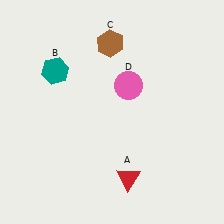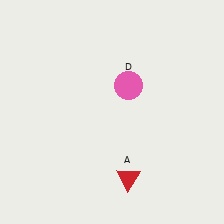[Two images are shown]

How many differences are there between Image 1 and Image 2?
There are 2 differences between the two images.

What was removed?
The teal hexagon (B), the brown hexagon (C) were removed in Image 2.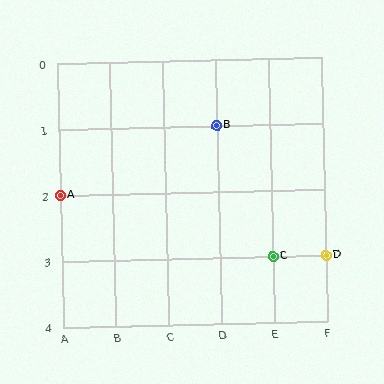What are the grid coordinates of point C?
Point C is at grid coordinates (E, 3).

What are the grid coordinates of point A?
Point A is at grid coordinates (A, 2).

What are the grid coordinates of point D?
Point D is at grid coordinates (F, 3).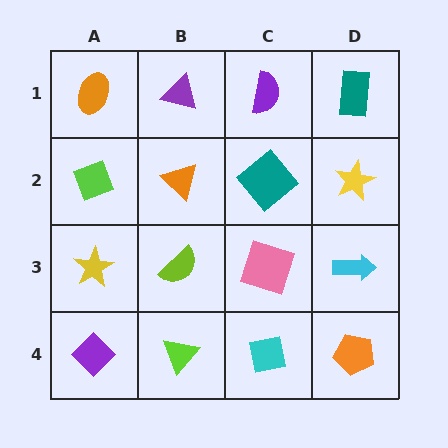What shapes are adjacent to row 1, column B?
An orange triangle (row 2, column B), an orange ellipse (row 1, column A), a purple semicircle (row 1, column C).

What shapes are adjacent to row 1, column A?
A lime diamond (row 2, column A), a purple triangle (row 1, column B).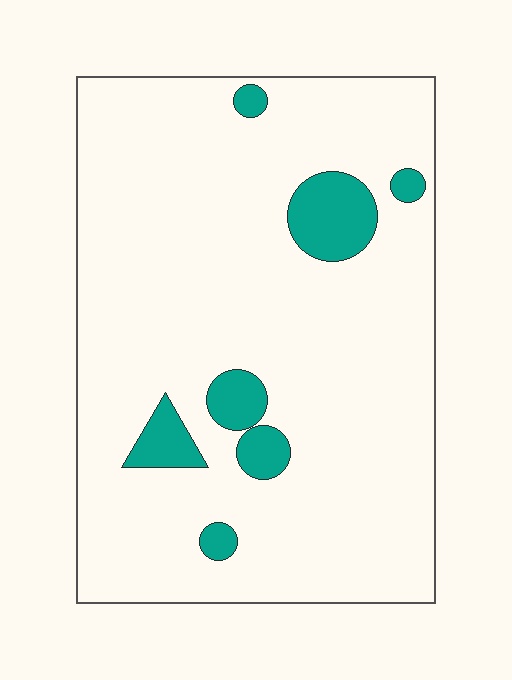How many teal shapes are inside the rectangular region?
7.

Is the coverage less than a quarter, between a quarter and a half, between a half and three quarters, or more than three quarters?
Less than a quarter.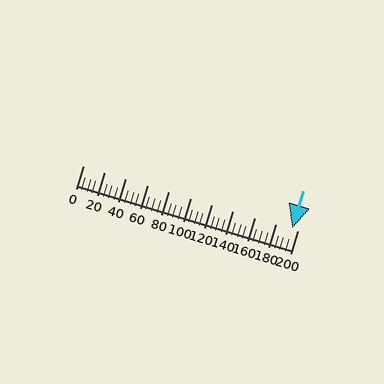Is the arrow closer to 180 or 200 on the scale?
The arrow is closer to 200.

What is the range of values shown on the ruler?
The ruler shows values from 0 to 200.